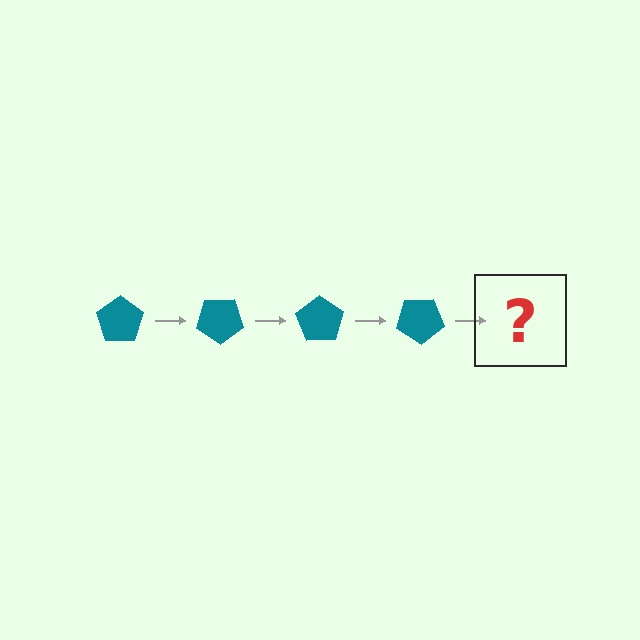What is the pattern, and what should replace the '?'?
The pattern is that the pentagon rotates 35 degrees each step. The '?' should be a teal pentagon rotated 140 degrees.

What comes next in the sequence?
The next element should be a teal pentagon rotated 140 degrees.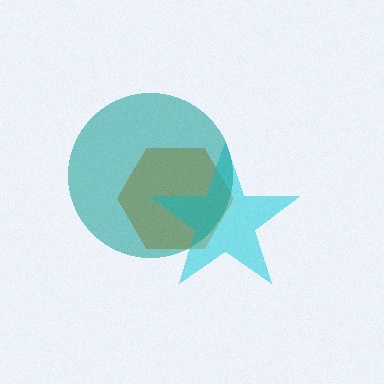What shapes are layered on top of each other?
The layered shapes are: an orange hexagon, a cyan star, a teal circle.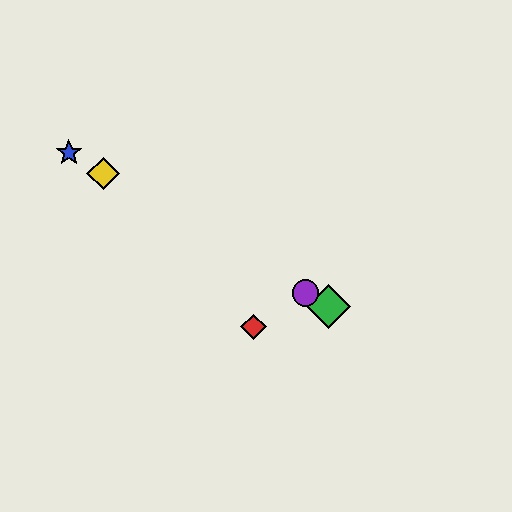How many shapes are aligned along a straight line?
4 shapes (the blue star, the green diamond, the yellow diamond, the purple circle) are aligned along a straight line.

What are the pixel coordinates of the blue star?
The blue star is at (69, 153).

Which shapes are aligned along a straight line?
The blue star, the green diamond, the yellow diamond, the purple circle are aligned along a straight line.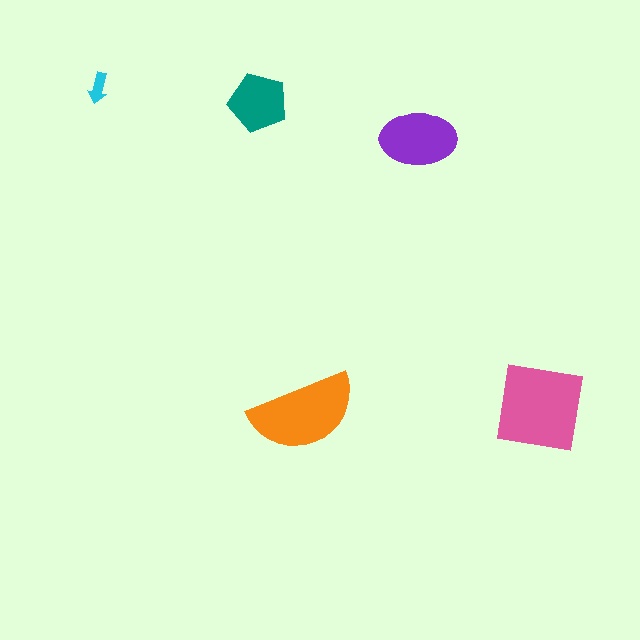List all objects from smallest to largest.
The cyan arrow, the teal pentagon, the purple ellipse, the orange semicircle, the pink square.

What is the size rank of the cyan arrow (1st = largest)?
5th.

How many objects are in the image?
There are 5 objects in the image.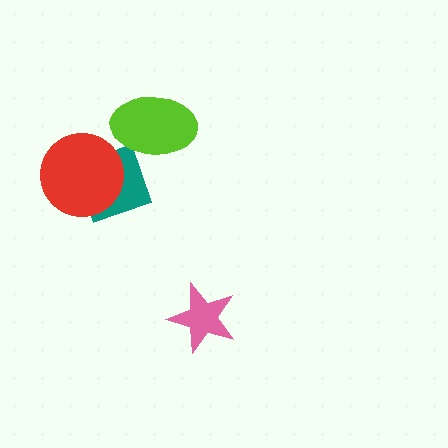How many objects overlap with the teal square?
1 object overlaps with the teal square.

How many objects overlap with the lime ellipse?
0 objects overlap with the lime ellipse.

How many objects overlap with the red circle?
1 object overlaps with the red circle.